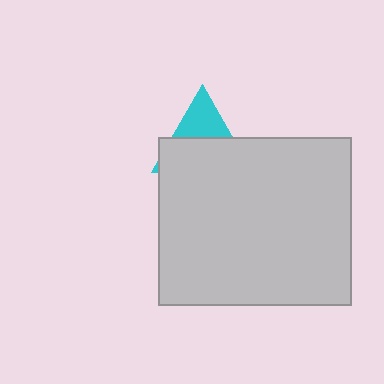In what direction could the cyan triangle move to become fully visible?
The cyan triangle could move up. That would shift it out from behind the light gray rectangle entirely.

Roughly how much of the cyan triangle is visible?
A small part of it is visible (roughly 37%).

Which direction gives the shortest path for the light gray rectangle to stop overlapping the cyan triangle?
Moving down gives the shortest separation.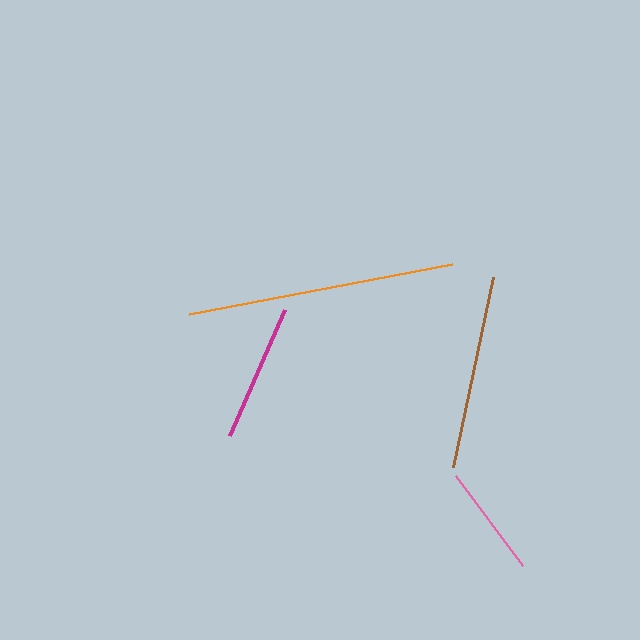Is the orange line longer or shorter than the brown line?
The orange line is longer than the brown line.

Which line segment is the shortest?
The pink line is the shortest at approximately 112 pixels.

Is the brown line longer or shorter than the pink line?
The brown line is longer than the pink line.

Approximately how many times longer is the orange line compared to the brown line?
The orange line is approximately 1.4 times the length of the brown line.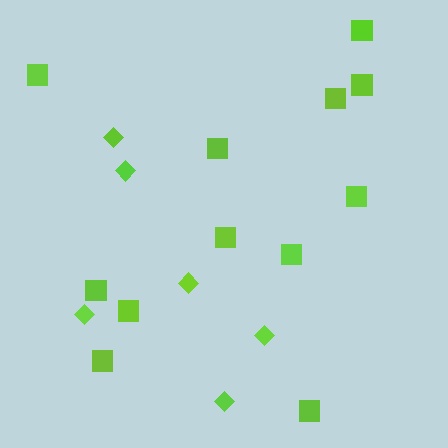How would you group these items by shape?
There are 2 groups: one group of diamonds (6) and one group of squares (12).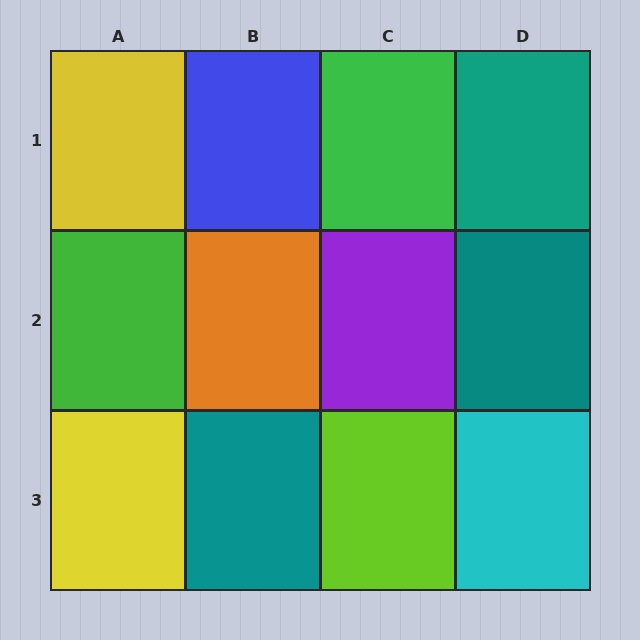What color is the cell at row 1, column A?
Yellow.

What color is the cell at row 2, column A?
Green.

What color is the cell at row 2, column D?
Teal.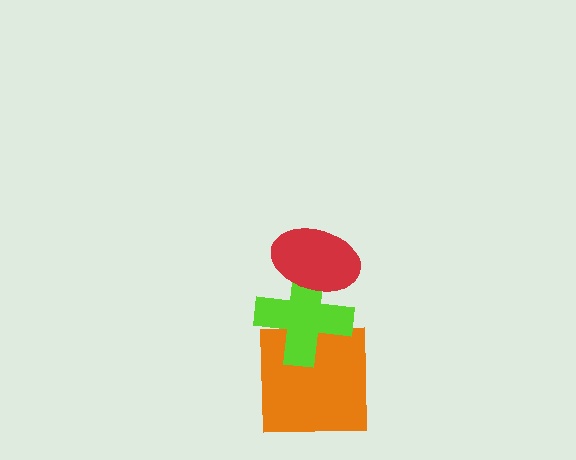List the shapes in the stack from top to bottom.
From top to bottom: the red ellipse, the lime cross, the orange square.